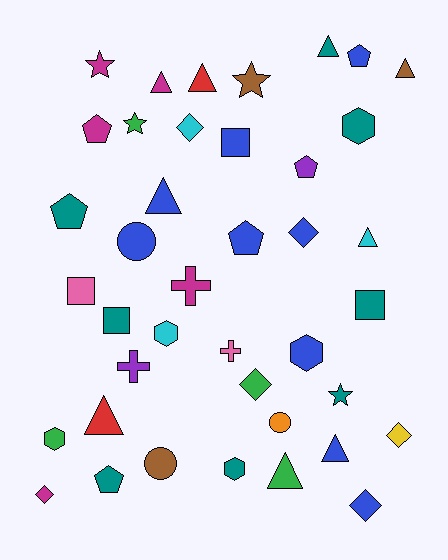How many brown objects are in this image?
There are 3 brown objects.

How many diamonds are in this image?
There are 6 diamonds.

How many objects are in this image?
There are 40 objects.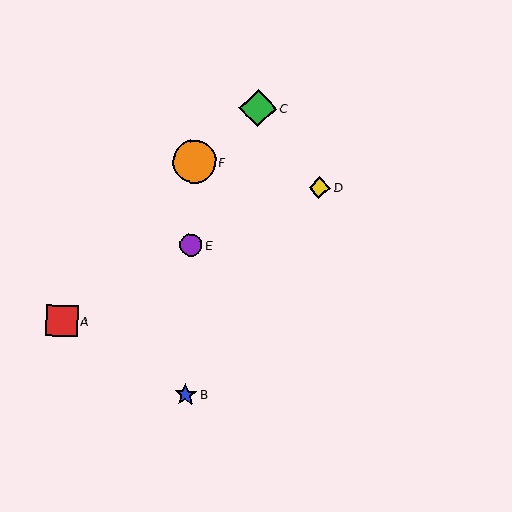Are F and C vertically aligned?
No, F is at x≈194 and C is at x≈258.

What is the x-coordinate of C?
Object C is at x≈258.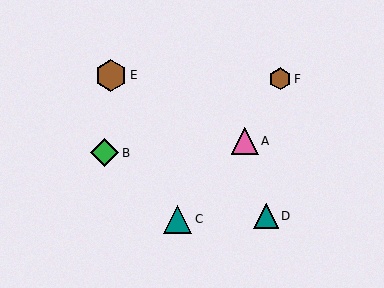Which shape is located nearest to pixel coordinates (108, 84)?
The brown hexagon (labeled E) at (111, 75) is nearest to that location.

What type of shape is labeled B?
Shape B is a green diamond.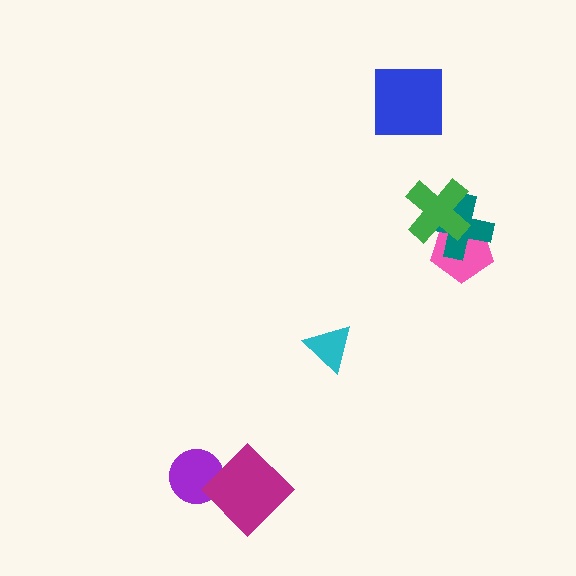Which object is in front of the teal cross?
The green cross is in front of the teal cross.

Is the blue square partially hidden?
No, no other shape covers it.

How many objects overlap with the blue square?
0 objects overlap with the blue square.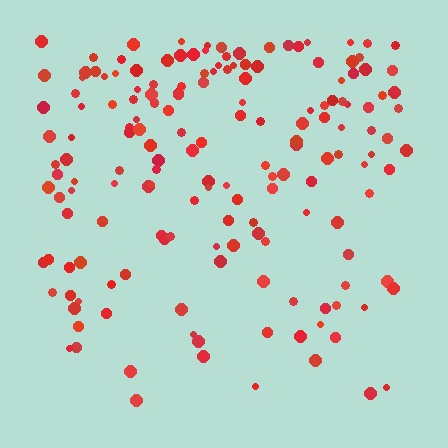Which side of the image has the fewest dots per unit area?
The bottom.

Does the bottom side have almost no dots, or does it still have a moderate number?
Still a moderate number, just noticeably fewer than the top.